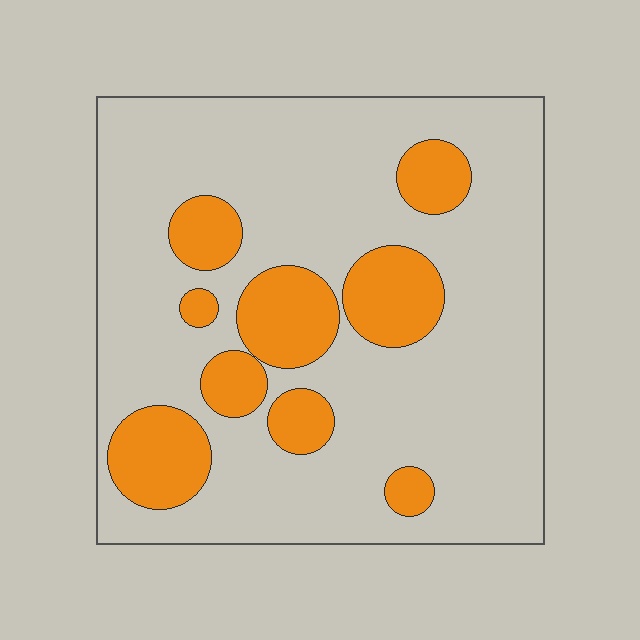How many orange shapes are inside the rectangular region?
9.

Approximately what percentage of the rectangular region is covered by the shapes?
Approximately 20%.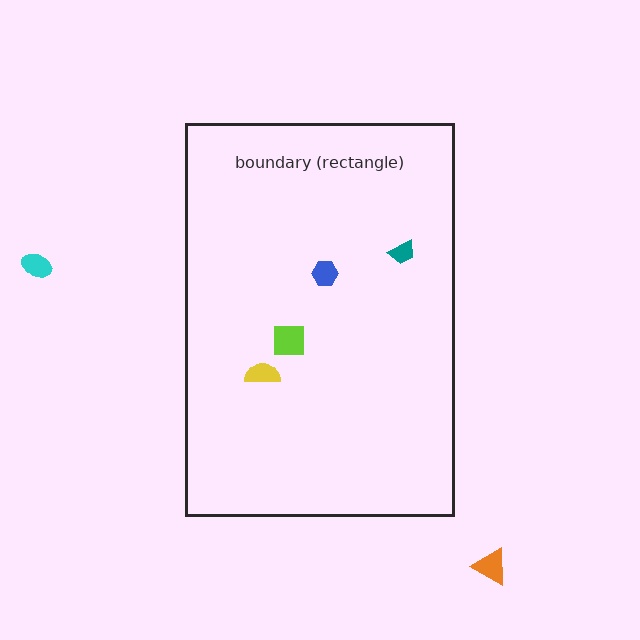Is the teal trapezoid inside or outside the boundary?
Inside.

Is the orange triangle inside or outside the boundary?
Outside.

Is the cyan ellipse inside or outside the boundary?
Outside.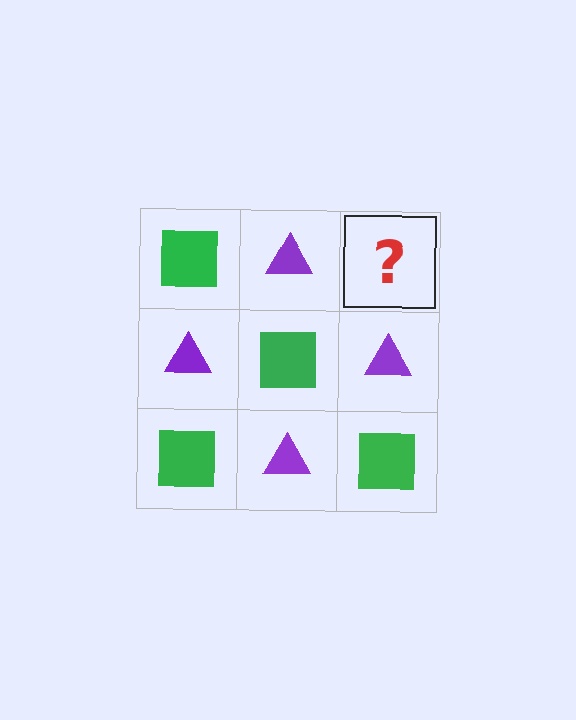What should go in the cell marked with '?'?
The missing cell should contain a green square.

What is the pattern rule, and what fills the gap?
The rule is that it alternates green square and purple triangle in a checkerboard pattern. The gap should be filled with a green square.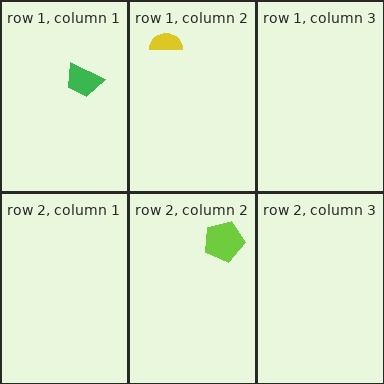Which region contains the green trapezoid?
The row 1, column 1 region.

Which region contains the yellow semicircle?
The row 1, column 2 region.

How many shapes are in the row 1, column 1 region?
1.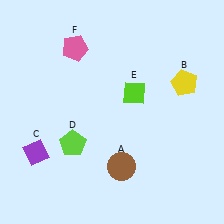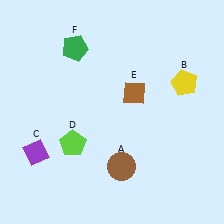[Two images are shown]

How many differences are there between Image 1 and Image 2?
There are 2 differences between the two images.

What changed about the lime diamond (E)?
In Image 1, E is lime. In Image 2, it changed to brown.